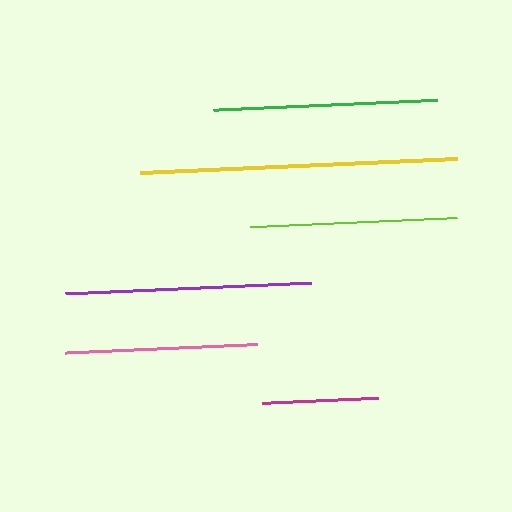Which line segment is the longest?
The yellow line is the longest at approximately 317 pixels.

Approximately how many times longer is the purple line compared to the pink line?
The purple line is approximately 1.3 times the length of the pink line.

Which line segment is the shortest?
The magenta line is the shortest at approximately 117 pixels.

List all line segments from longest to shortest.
From longest to shortest: yellow, purple, green, lime, pink, magenta.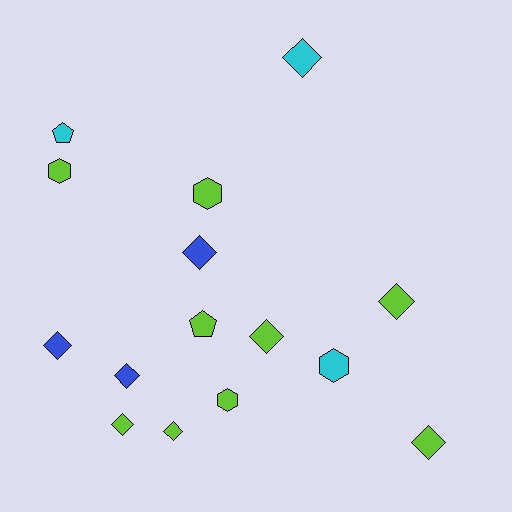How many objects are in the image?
There are 15 objects.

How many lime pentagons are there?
There is 1 lime pentagon.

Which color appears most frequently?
Lime, with 9 objects.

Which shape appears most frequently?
Diamond, with 9 objects.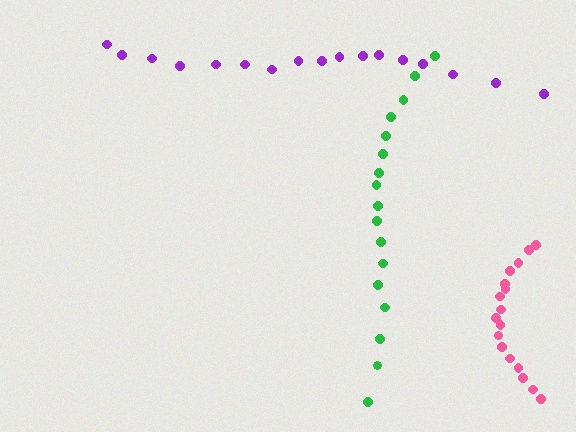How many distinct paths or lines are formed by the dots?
There are 3 distinct paths.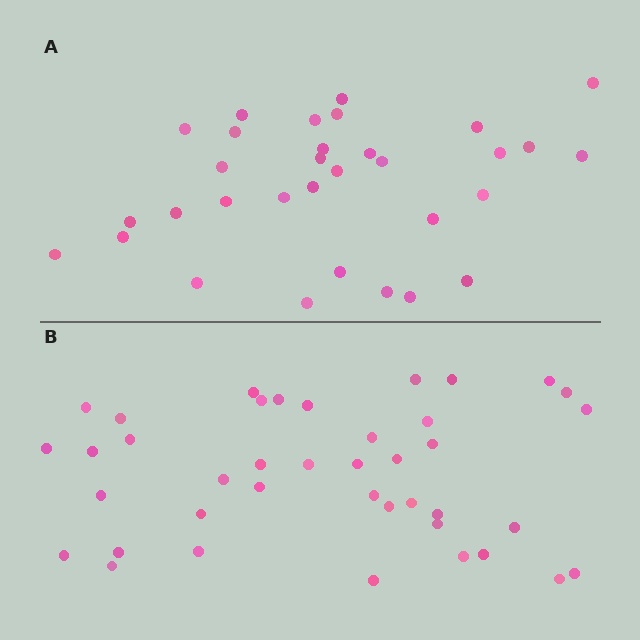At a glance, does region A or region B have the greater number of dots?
Region B (the bottom region) has more dots.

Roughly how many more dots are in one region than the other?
Region B has roughly 8 or so more dots than region A.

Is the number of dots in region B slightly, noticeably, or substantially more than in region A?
Region B has noticeably more, but not dramatically so. The ratio is roughly 1.2 to 1.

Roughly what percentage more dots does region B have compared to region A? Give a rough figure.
About 25% more.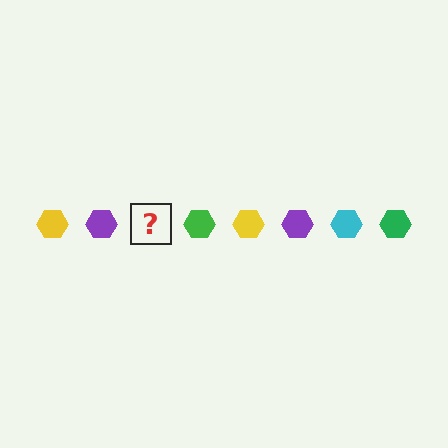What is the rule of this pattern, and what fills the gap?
The rule is that the pattern cycles through yellow, purple, cyan, green hexagons. The gap should be filled with a cyan hexagon.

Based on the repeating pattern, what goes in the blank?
The blank should be a cyan hexagon.